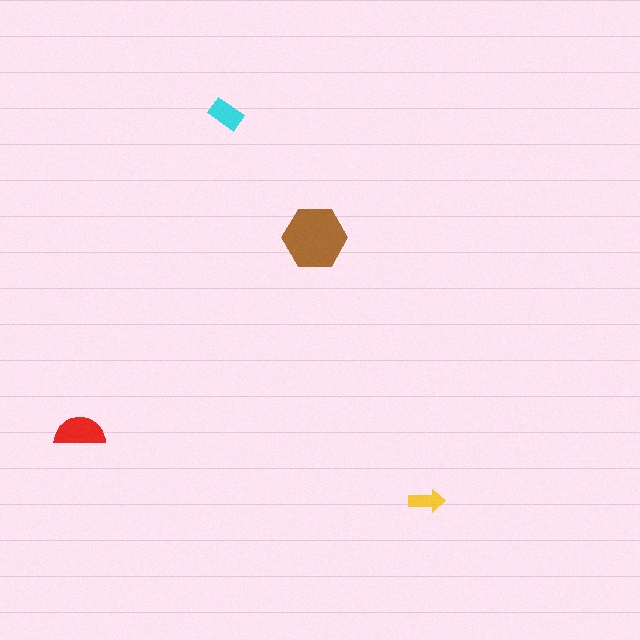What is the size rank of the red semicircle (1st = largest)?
2nd.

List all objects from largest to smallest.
The brown hexagon, the red semicircle, the cyan rectangle, the yellow arrow.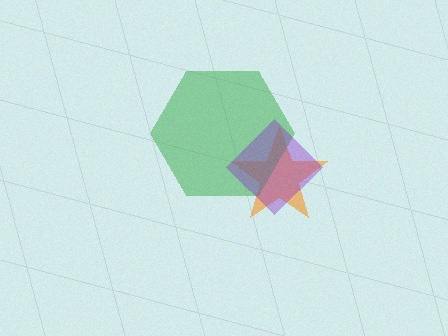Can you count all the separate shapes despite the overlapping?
Yes, there are 3 separate shapes.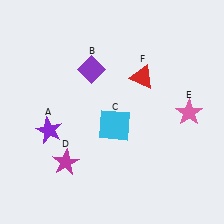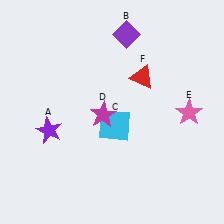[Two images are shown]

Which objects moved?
The objects that moved are: the purple diamond (B), the magenta star (D).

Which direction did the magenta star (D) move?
The magenta star (D) moved up.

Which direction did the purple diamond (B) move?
The purple diamond (B) moved up.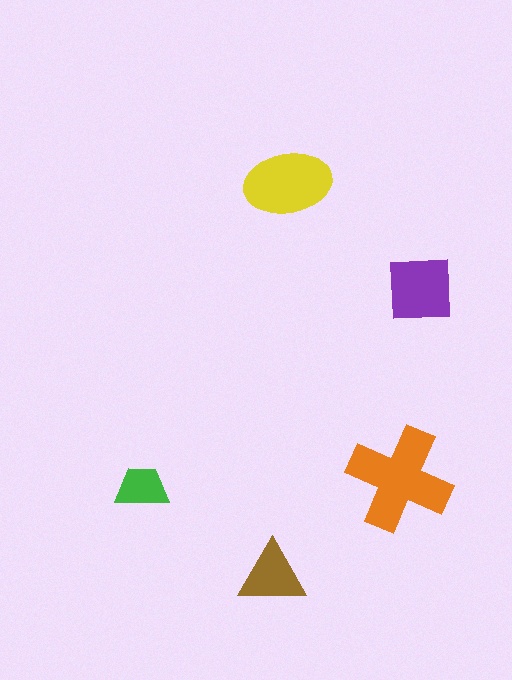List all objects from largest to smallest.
The orange cross, the yellow ellipse, the purple square, the brown triangle, the green trapezoid.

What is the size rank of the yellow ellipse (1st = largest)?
2nd.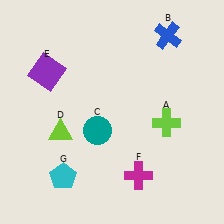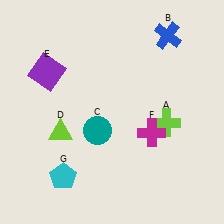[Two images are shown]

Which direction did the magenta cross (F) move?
The magenta cross (F) moved up.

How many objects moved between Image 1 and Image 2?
1 object moved between the two images.